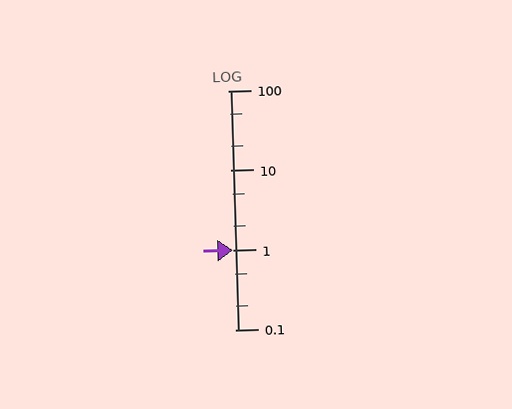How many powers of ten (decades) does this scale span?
The scale spans 3 decades, from 0.1 to 100.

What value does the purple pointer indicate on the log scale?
The pointer indicates approximately 1.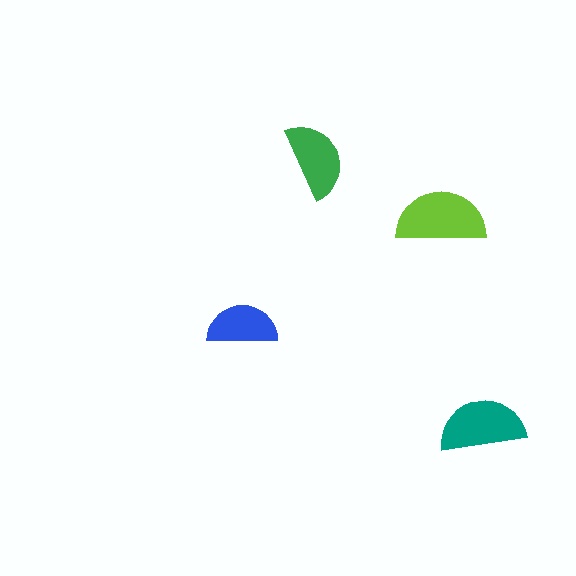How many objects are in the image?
There are 4 objects in the image.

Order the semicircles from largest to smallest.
the lime one, the teal one, the green one, the blue one.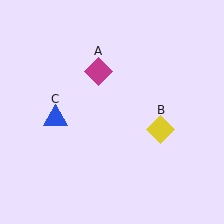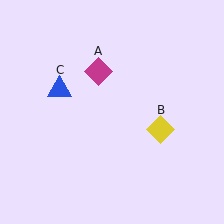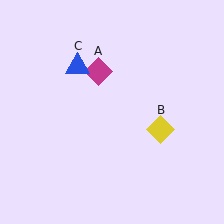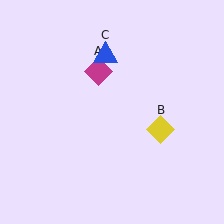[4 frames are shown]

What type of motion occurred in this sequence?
The blue triangle (object C) rotated clockwise around the center of the scene.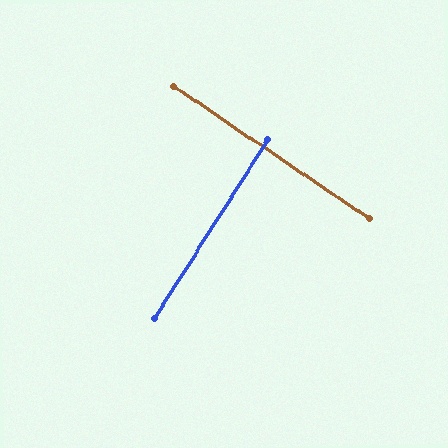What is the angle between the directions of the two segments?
Approximately 89 degrees.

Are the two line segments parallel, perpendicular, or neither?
Perpendicular — they meet at approximately 89°.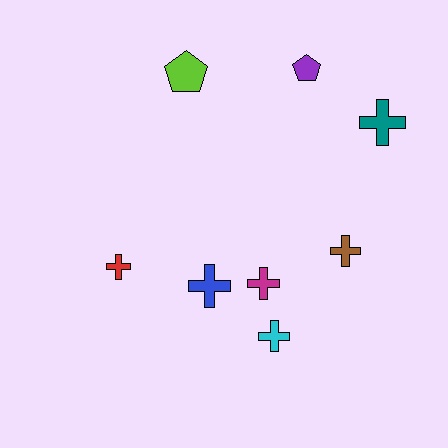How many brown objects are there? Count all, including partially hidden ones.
There is 1 brown object.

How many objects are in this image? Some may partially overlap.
There are 8 objects.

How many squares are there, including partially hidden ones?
There are no squares.